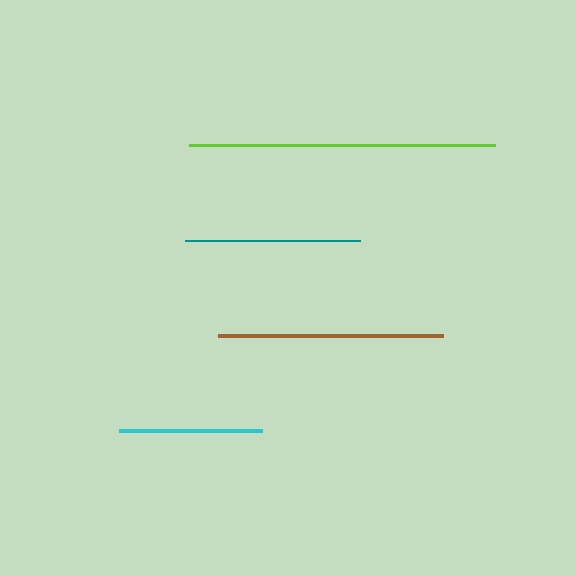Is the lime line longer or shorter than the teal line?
The lime line is longer than the teal line.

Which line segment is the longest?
The lime line is the longest at approximately 306 pixels.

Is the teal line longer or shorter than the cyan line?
The teal line is longer than the cyan line.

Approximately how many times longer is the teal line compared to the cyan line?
The teal line is approximately 1.2 times the length of the cyan line.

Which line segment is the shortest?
The cyan line is the shortest at approximately 144 pixels.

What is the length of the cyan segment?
The cyan segment is approximately 144 pixels long.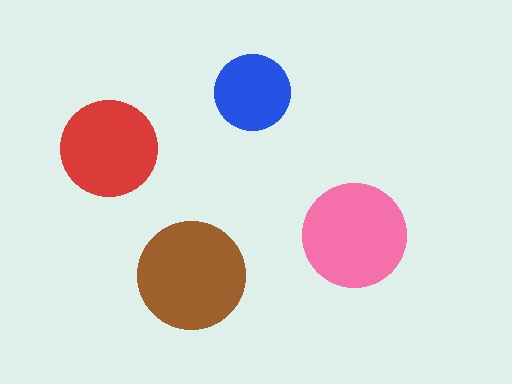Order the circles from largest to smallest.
the brown one, the pink one, the red one, the blue one.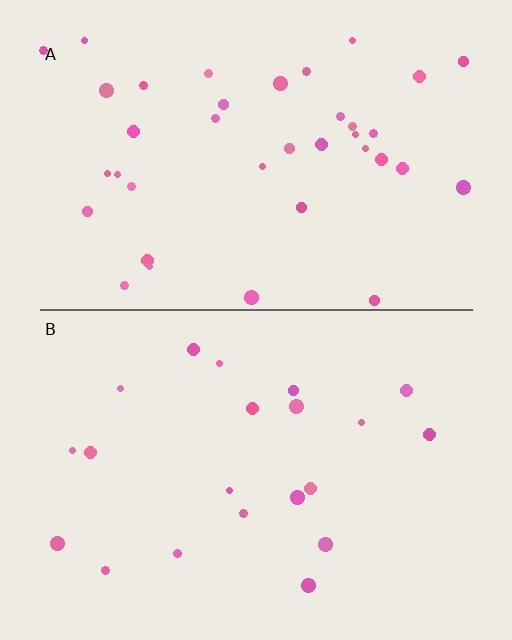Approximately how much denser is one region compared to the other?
Approximately 1.8× — region A over region B.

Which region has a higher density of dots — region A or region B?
A (the top).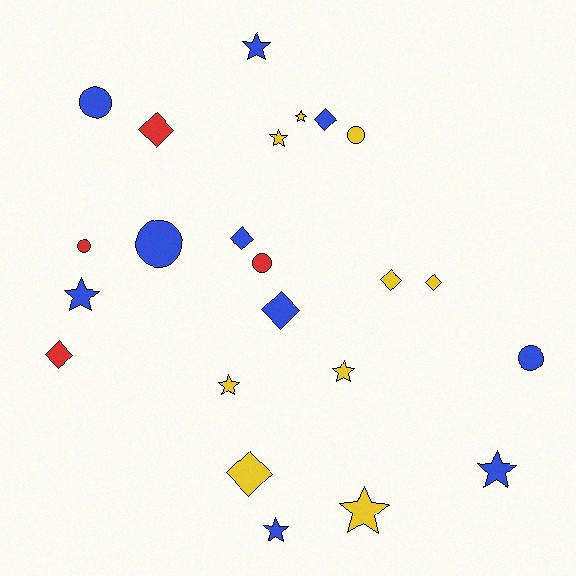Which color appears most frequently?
Blue, with 10 objects.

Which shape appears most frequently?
Star, with 9 objects.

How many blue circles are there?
There are 3 blue circles.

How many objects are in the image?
There are 23 objects.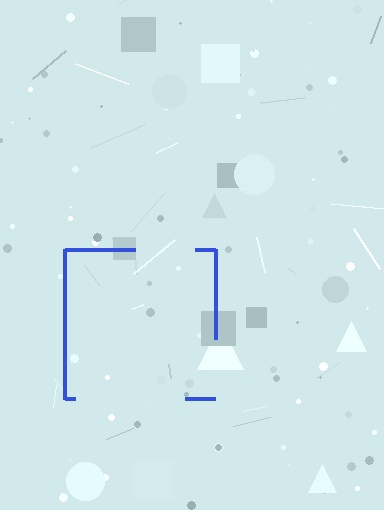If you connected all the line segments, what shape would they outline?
They would outline a square.